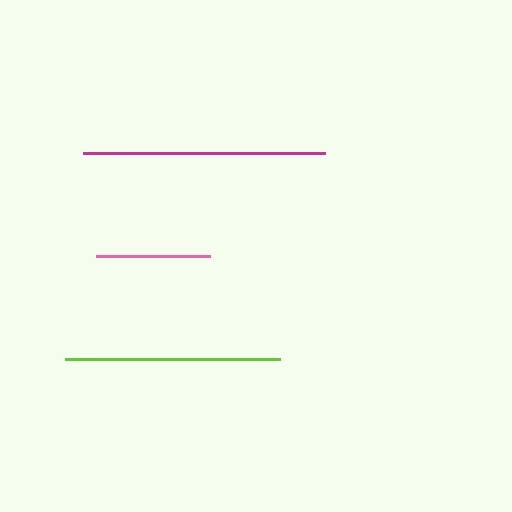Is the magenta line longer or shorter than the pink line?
The magenta line is longer than the pink line.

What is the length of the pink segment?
The pink segment is approximately 115 pixels long.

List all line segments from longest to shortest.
From longest to shortest: magenta, lime, pink.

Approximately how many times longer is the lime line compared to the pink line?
The lime line is approximately 1.9 times the length of the pink line.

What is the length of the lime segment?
The lime segment is approximately 215 pixels long.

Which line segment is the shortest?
The pink line is the shortest at approximately 115 pixels.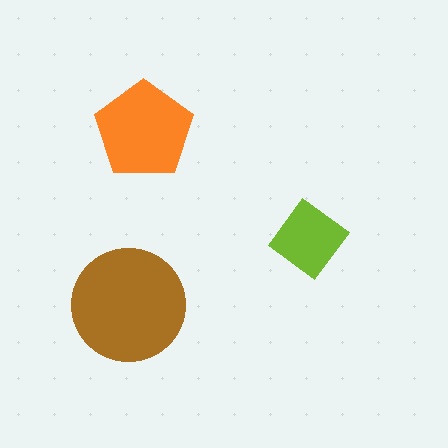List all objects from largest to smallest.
The brown circle, the orange pentagon, the lime diamond.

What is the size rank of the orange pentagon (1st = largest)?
2nd.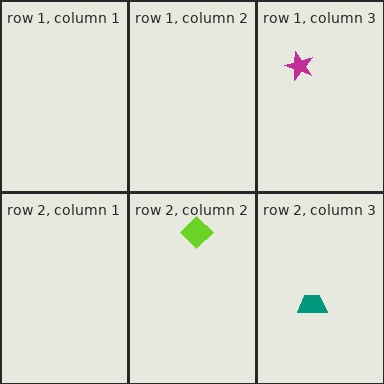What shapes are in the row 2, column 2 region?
The lime diamond.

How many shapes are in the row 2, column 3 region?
1.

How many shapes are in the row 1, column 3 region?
1.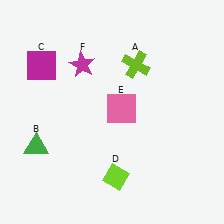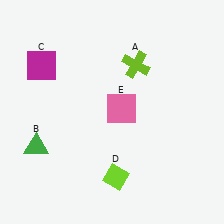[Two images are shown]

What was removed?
The magenta star (F) was removed in Image 2.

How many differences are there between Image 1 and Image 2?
There is 1 difference between the two images.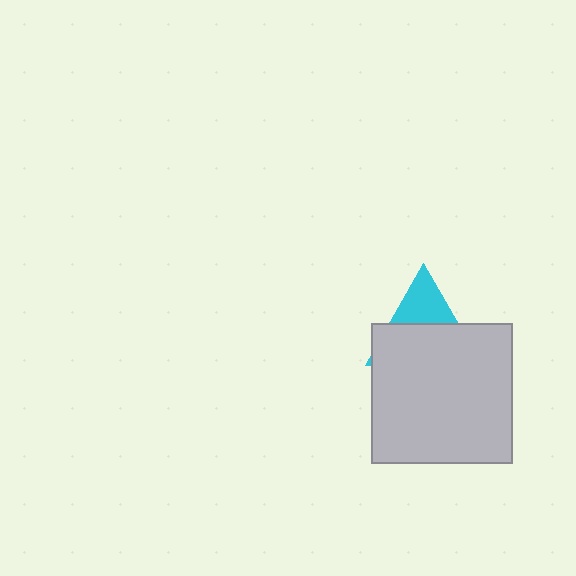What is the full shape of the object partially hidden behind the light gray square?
The partially hidden object is a cyan triangle.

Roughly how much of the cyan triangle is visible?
A small part of it is visible (roughly 36%).